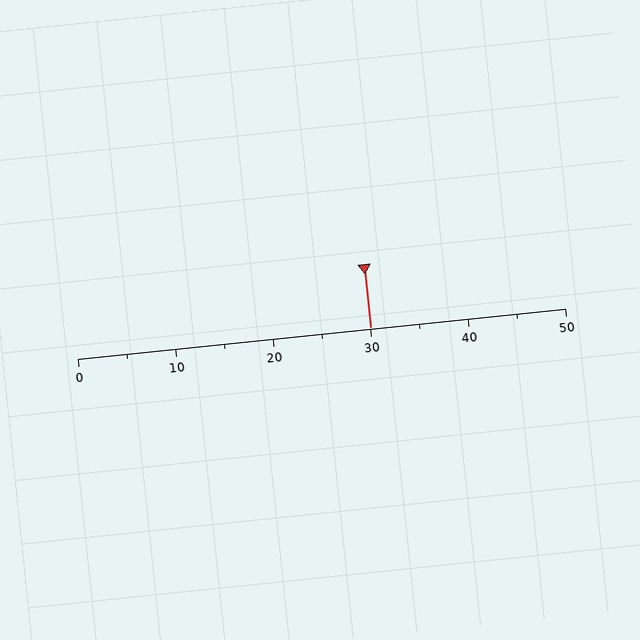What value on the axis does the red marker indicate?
The marker indicates approximately 30.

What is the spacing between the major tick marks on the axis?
The major ticks are spaced 10 apart.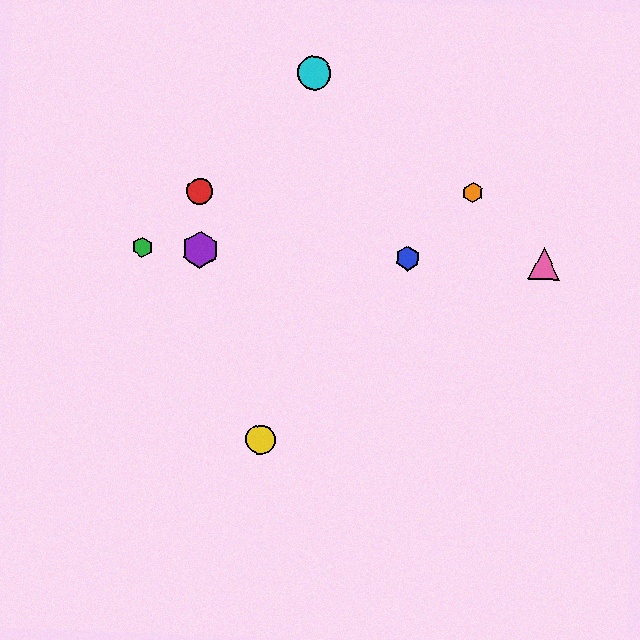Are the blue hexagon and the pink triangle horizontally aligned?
Yes, both are at y≈258.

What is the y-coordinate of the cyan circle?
The cyan circle is at y≈73.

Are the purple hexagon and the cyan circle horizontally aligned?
No, the purple hexagon is at y≈250 and the cyan circle is at y≈73.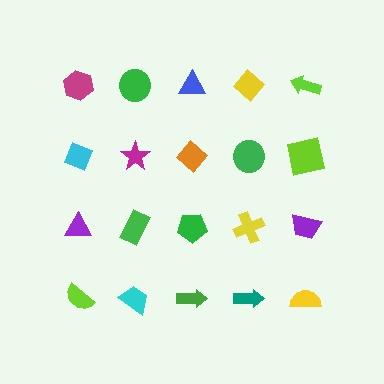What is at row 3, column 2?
A green rectangle.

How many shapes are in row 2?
5 shapes.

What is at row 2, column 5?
A lime square.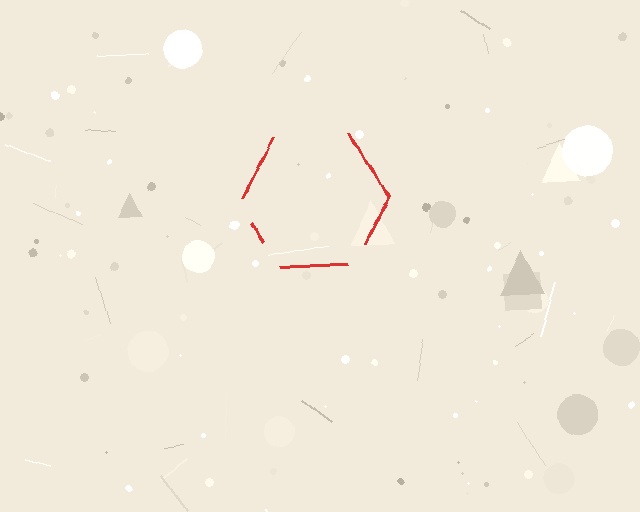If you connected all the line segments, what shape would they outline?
They would outline a hexagon.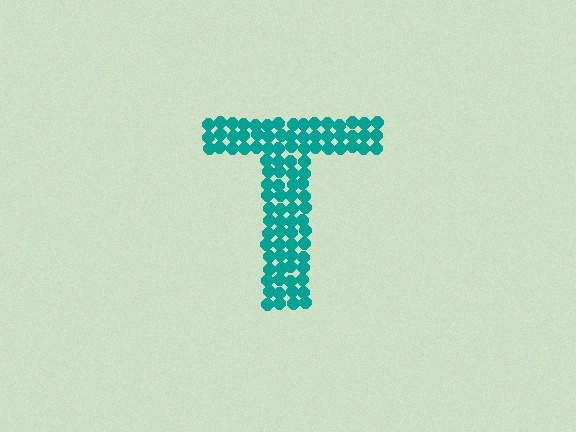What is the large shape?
The large shape is the letter T.